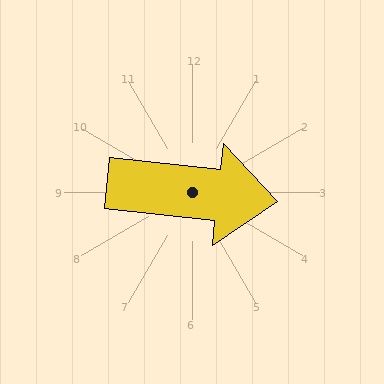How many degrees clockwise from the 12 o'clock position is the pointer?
Approximately 96 degrees.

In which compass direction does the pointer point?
East.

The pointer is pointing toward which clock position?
Roughly 3 o'clock.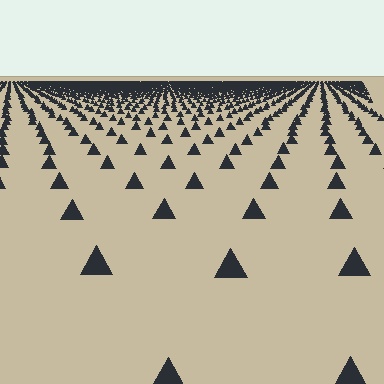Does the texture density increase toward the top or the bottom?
Density increases toward the top.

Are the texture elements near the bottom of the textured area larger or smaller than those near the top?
Larger. Near the bottom, elements are closer to the viewer and appear at a bigger on-screen size.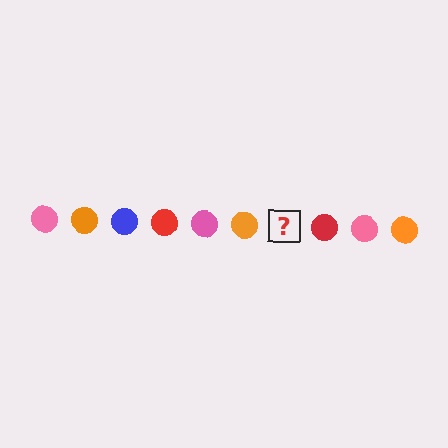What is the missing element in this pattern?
The missing element is a blue circle.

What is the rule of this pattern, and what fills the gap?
The rule is that the pattern cycles through pink, orange, blue, red circles. The gap should be filled with a blue circle.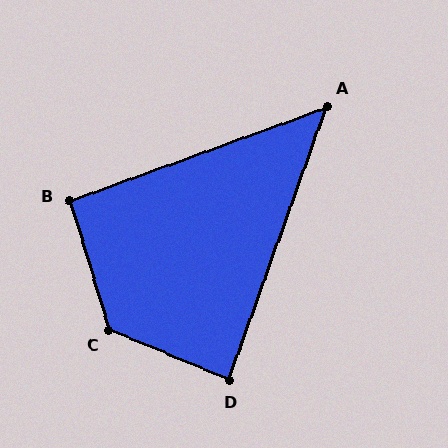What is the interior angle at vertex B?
Approximately 93 degrees (approximately right).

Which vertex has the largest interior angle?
C, at approximately 130 degrees.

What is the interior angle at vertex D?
Approximately 87 degrees (approximately right).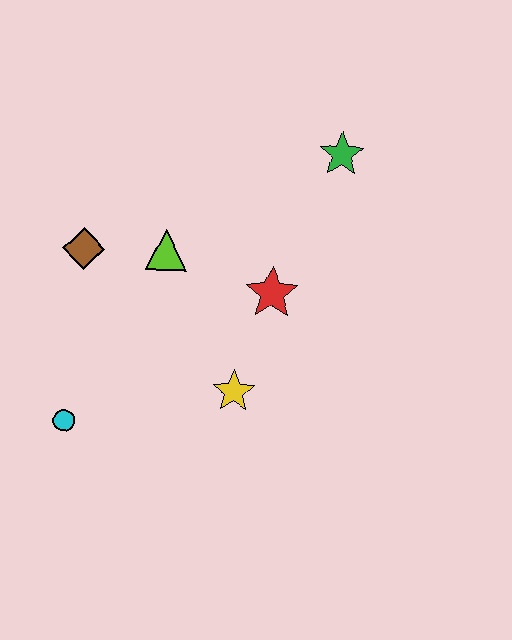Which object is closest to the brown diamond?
The lime triangle is closest to the brown diamond.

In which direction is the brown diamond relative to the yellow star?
The brown diamond is to the left of the yellow star.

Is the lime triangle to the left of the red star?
Yes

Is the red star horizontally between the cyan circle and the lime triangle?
No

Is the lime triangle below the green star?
Yes